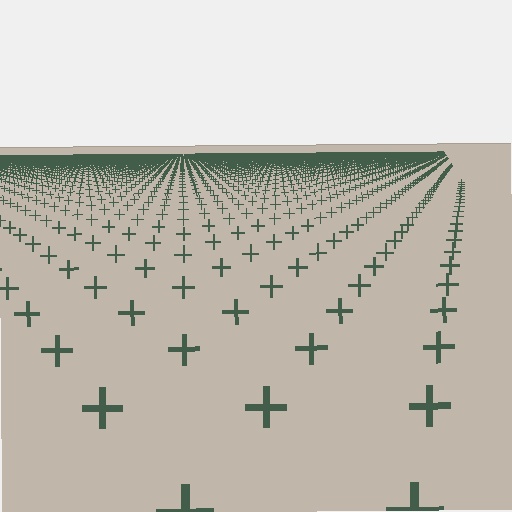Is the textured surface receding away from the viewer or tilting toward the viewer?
The surface is receding away from the viewer. Texture elements get smaller and denser toward the top.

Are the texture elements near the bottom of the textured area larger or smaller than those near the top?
Larger. Near the bottom, elements are closer to the viewer and appear at a bigger on-screen size.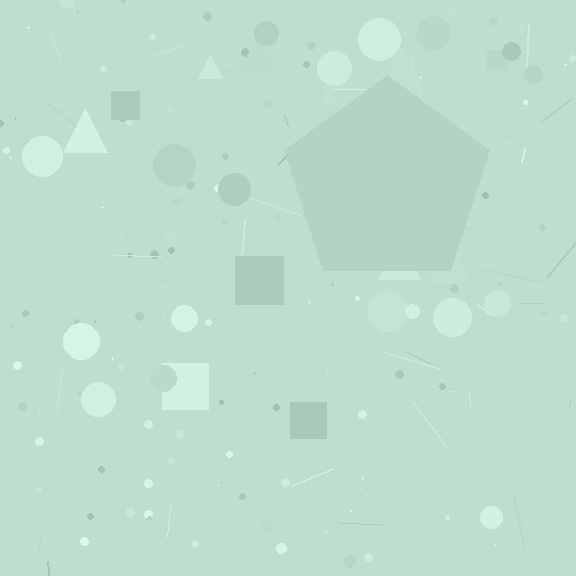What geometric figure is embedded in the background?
A pentagon is embedded in the background.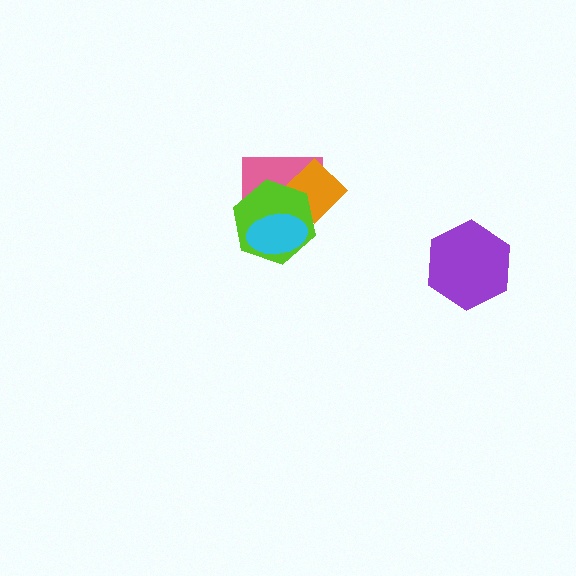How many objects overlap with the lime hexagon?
3 objects overlap with the lime hexagon.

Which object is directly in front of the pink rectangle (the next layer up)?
The orange diamond is directly in front of the pink rectangle.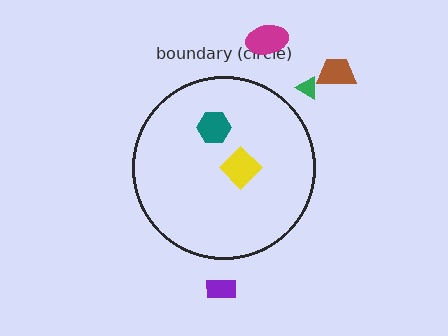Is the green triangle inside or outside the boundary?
Outside.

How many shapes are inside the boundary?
2 inside, 4 outside.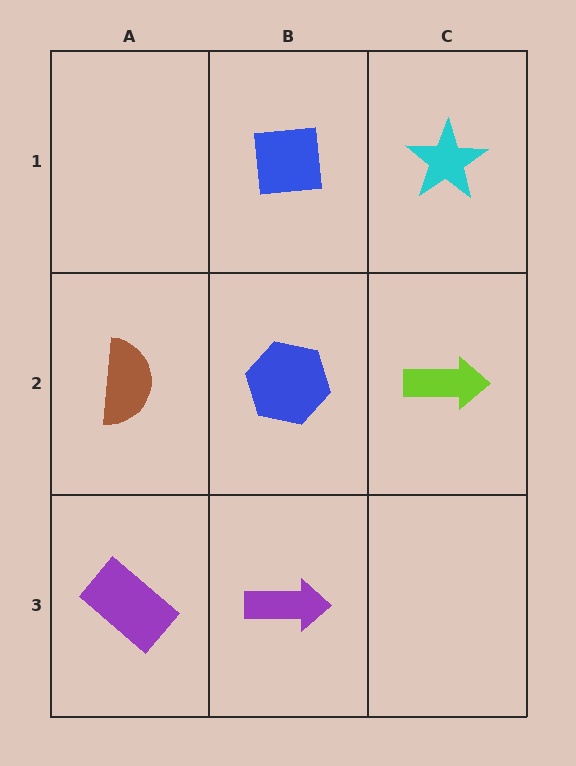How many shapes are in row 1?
2 shapes.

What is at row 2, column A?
A brown semicircle.